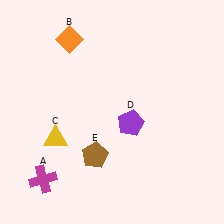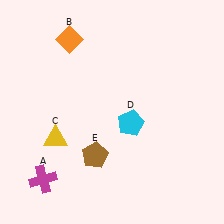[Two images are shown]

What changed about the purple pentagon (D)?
In Image 1, D is purple. In Image 2, it changed to cyan.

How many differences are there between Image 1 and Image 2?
There is 1 difference between the two images.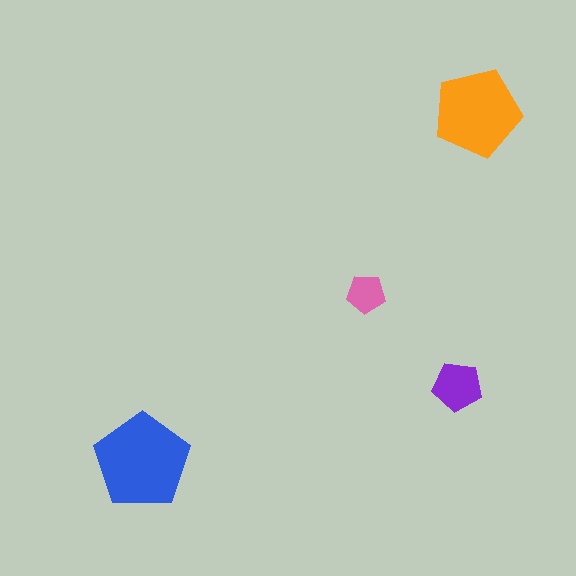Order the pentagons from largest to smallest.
the blue one, the orange one, the purple one, the pink one.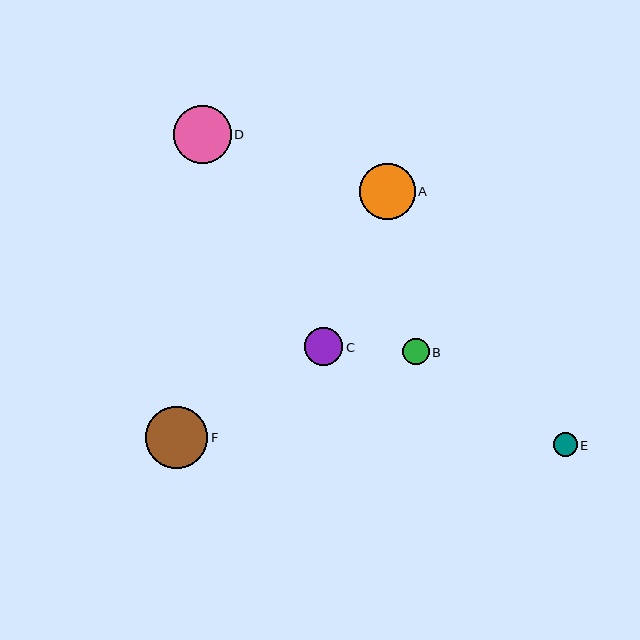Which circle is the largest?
Circle F is the largest with a size of approximately 63 pixels.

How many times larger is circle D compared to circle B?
Circle D is approximately 2.1 times the size of circle B.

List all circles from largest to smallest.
From largest to smallest: F, D, A, C, B, E.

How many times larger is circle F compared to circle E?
Circle F is approximately 2.6 times the size of circle E.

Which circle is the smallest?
Circle E is the smallest with a size of approximately 24 pixels.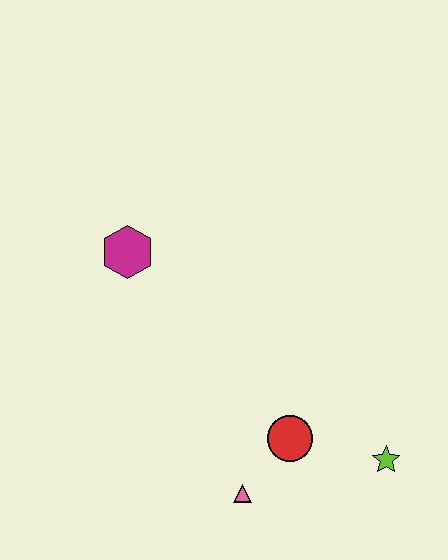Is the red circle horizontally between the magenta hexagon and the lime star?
Yes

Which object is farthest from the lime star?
The magenta hexagon is farthest from the lime star.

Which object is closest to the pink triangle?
The red circle is closest to the pink triangle.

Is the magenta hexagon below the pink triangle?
No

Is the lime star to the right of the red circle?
Yes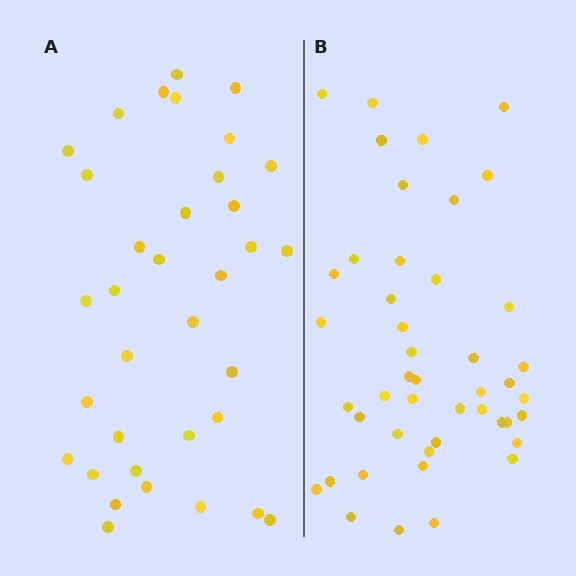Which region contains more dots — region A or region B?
Region B (the right region) has more dots.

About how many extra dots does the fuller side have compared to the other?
Region B has roughly 10 or so more dots than region A.